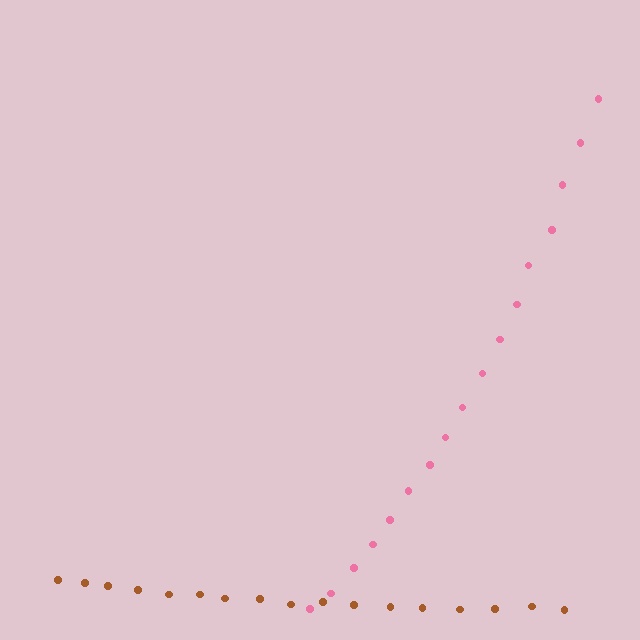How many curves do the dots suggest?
There are 2 distinct paths.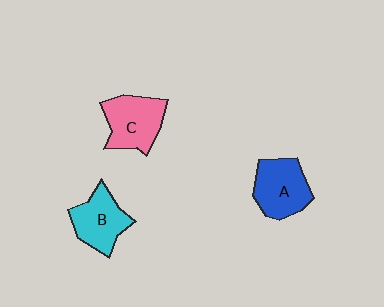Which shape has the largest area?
Shape C (pink).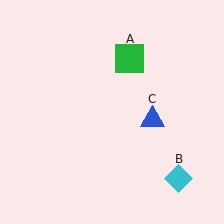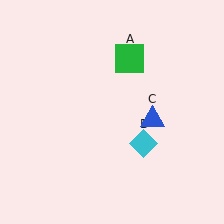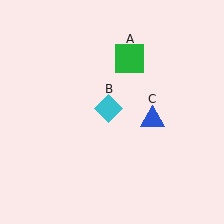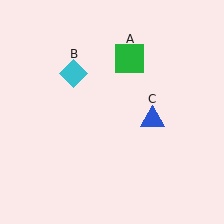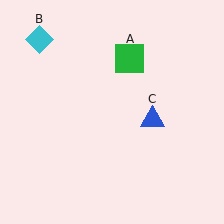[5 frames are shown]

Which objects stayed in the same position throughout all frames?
Green square (object A) and blue triangle (object C) remained stationary.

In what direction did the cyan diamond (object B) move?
The cyan diamond (object B) moved up and to the left.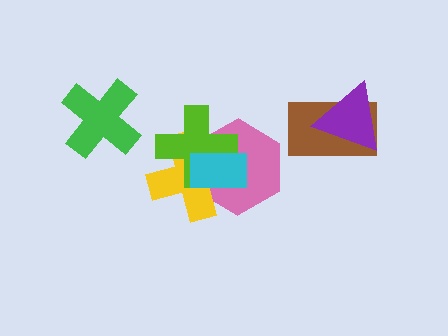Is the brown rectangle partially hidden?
Yes, it is partially covered by another shape.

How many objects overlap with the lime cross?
3 objects overlap with the lime cross.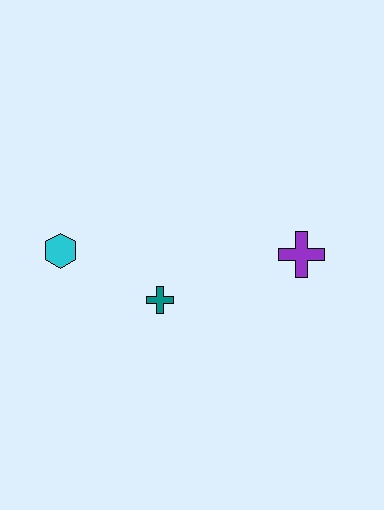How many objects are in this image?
There are 3 objects.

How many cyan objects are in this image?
There is 1 cyan object.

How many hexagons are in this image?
There is 1 hexagon.